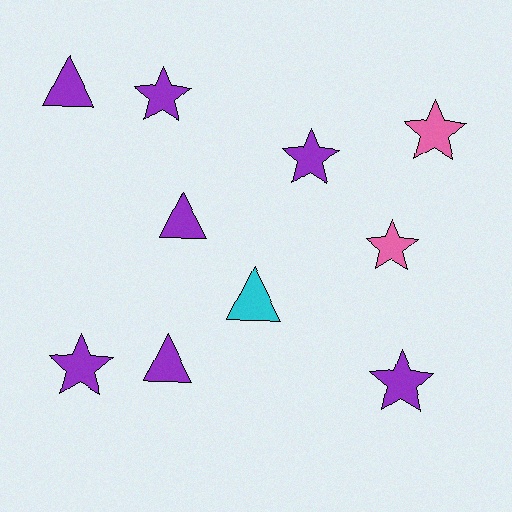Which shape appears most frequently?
Star, with 6 objects.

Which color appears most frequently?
Purple, with 7 objects.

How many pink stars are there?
There are 2 pink stars.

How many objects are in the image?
There are 10 objects.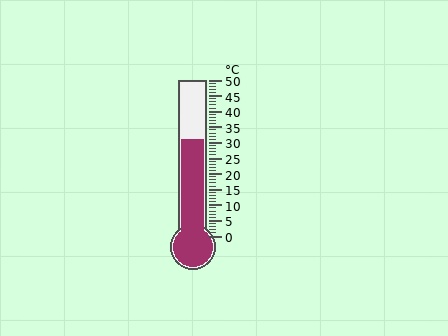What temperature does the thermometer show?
The thermometer shows approximately 31°C.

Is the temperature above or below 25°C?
The temperature is above 25°C.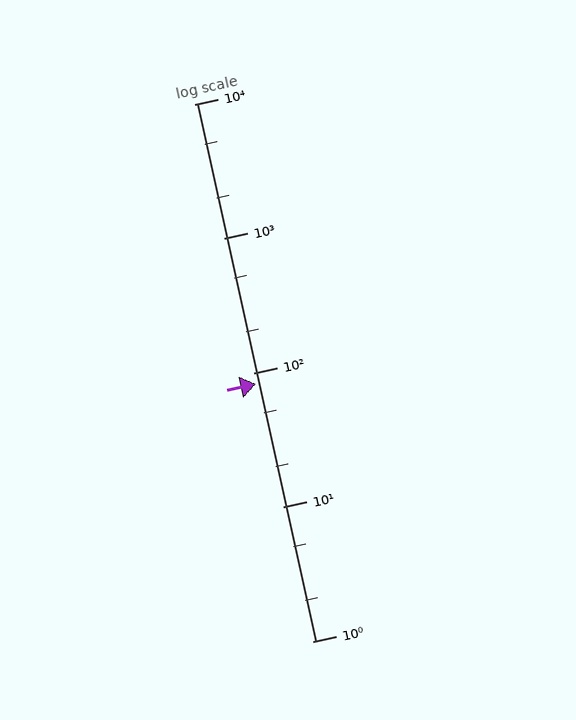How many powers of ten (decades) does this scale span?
The scale spans 4 decades, from 1 to 10000.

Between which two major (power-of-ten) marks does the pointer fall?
The pointer is between 10 and 100.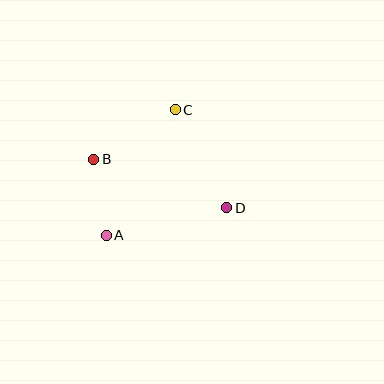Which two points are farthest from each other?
Points A and C are farthest from each other.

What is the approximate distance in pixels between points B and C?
The distance between B and C is approximately 95 pixels.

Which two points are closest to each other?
Points A and B are closest to each other.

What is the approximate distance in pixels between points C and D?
The distance between C and D is approximately 111 pixels.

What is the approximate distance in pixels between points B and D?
The distance between B and D is approximately 141 pixels.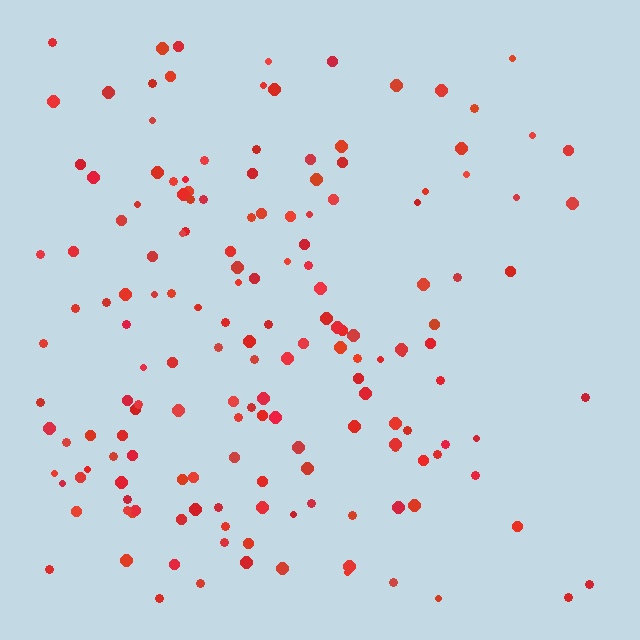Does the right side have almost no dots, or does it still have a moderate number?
Still a moderate number, just noticeably fewer than the left.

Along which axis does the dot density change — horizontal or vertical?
Horizontal.